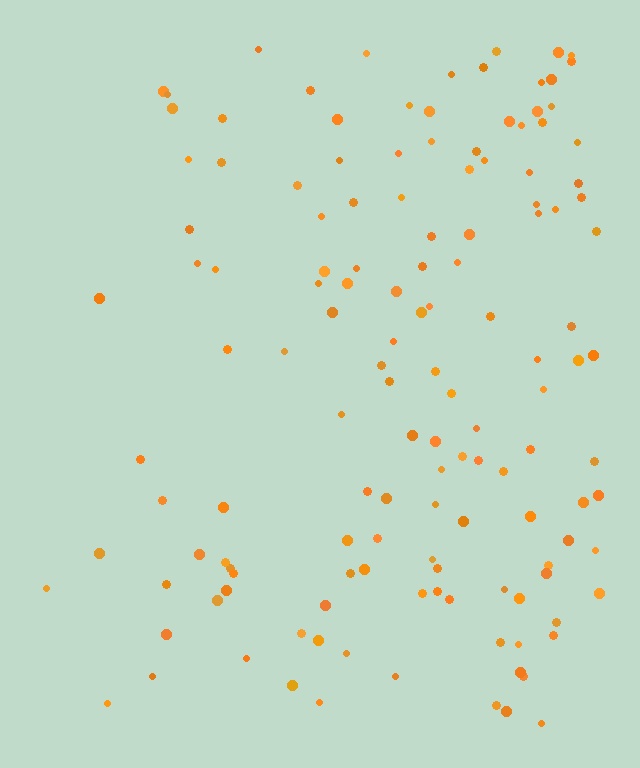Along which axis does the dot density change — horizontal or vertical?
Horizontal.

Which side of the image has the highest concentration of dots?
The right.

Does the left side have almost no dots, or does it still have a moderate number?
Still a moderate number, just noticeably fewer than the right.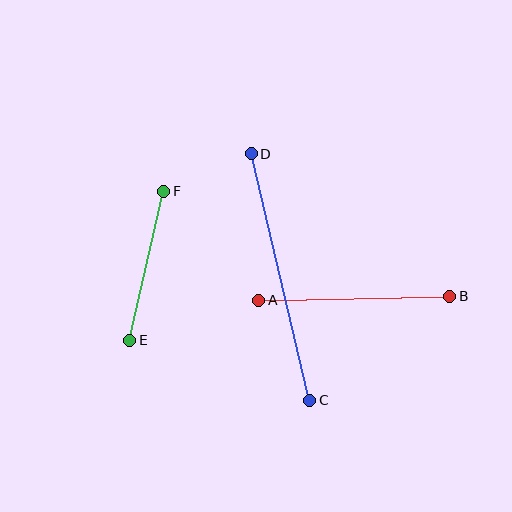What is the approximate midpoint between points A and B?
The midpoint is at approximately (354, 298) pixels.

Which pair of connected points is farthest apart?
Points C and D are farthest apart.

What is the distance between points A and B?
The distance is approximately 191 pixels.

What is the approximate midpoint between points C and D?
The midpoint is at approximately (281, 277) pixels.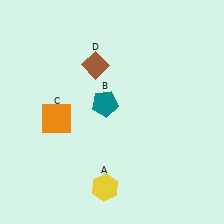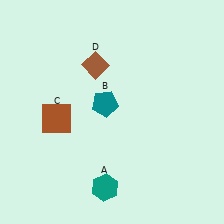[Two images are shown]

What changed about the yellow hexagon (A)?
In Image 1, A is yellow. In Image 2, it changed to teal.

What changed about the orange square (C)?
In Image 1, C is orange. In Image 2, it changed to brown.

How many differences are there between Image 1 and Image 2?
There are 2 differences between the two images.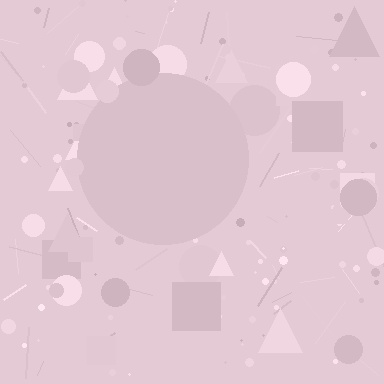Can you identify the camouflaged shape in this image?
The camouflaged shape is a circle.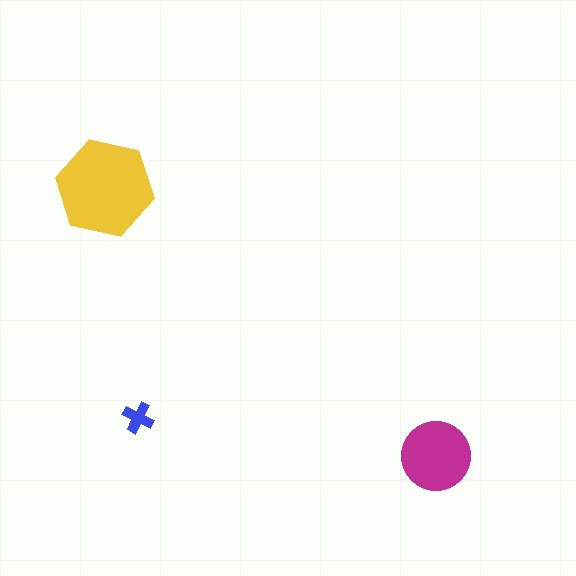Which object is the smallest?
The blue cross.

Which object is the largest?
The yellow hexagon.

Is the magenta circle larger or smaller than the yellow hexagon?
Smaller.